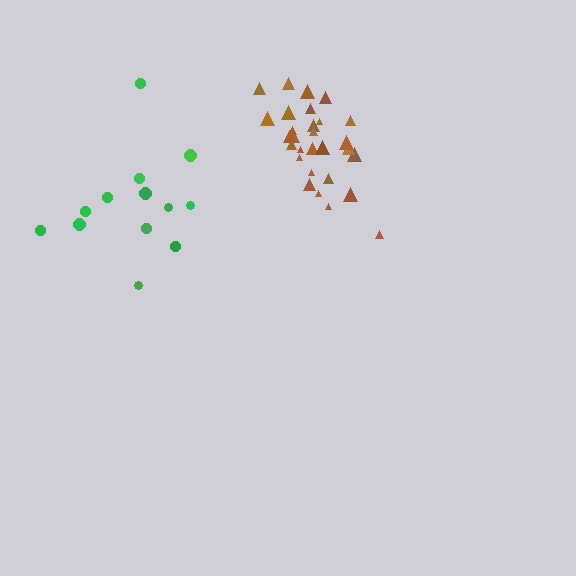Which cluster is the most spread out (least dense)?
Green.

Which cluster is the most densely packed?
Brown.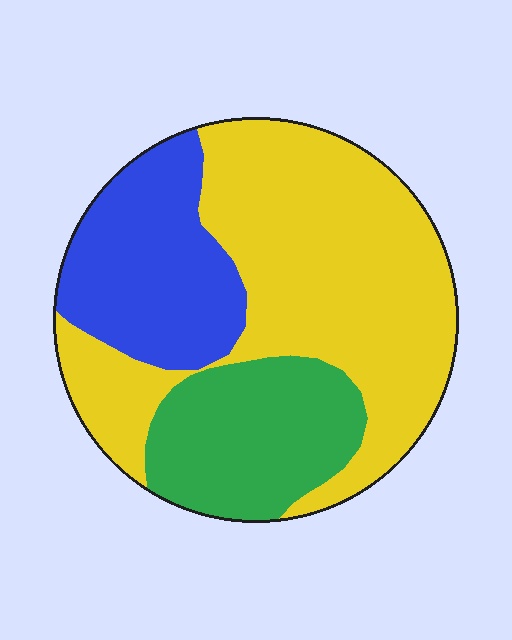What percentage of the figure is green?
Green takes up less than a quarter of the figure.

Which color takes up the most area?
Yellow, at roughly 55%.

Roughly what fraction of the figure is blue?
Blue covers 23% of the figure.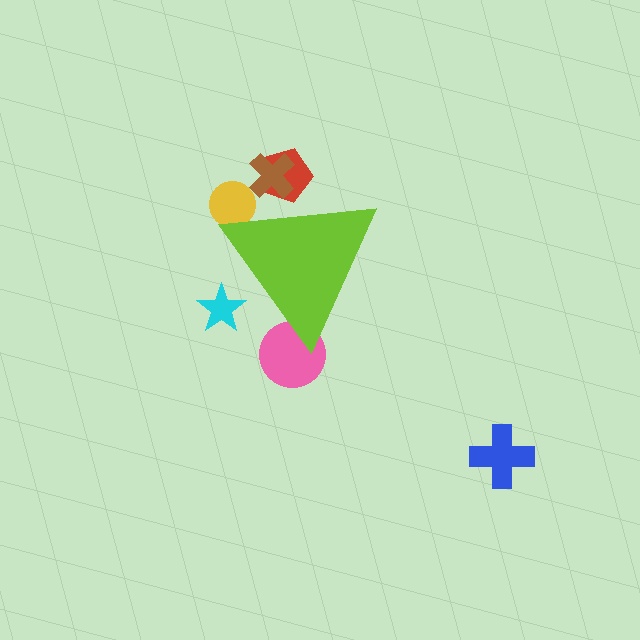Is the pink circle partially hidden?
Yes, the pink circle is partially hidden behind the lime triangle.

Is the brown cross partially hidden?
Yes, the brown cross is partially hidden behind the lime triangle.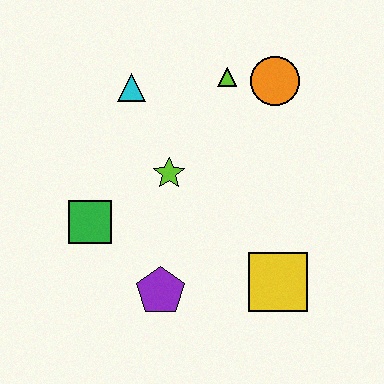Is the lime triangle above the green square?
Yes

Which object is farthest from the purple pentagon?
The orange circle is farthest from the purple pentagon.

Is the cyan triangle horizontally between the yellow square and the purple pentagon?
No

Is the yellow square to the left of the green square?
No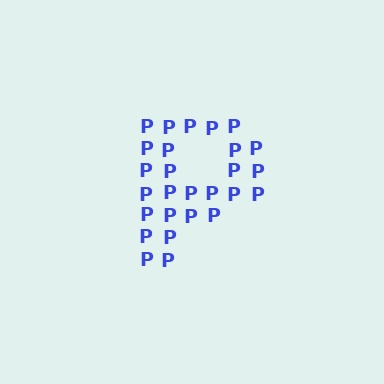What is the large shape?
The large shape is the letter P.